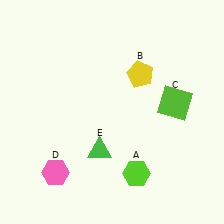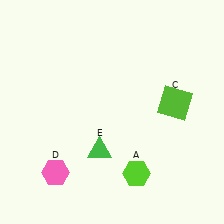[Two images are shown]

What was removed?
The yellow pentagon (B) was removed in Image 2.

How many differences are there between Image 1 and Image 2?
There is 1 difference between the two images.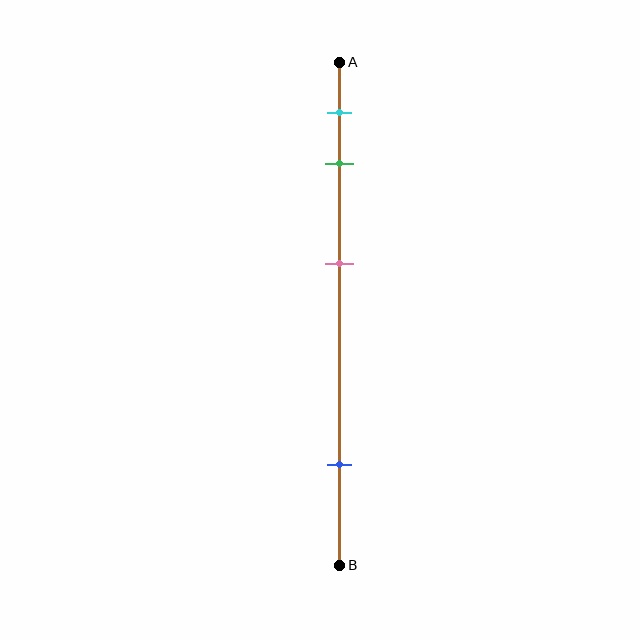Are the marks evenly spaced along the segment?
No, the marks are not evenly spaced.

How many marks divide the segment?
There are 4 marks dividing the segment.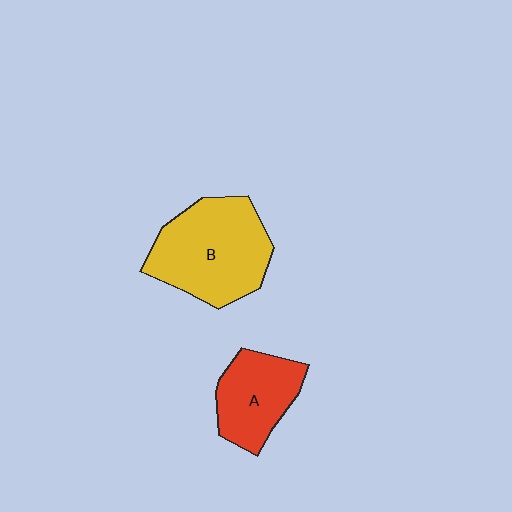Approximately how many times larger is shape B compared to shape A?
Approximately 1.6 times.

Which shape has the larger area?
Shape B (yellow).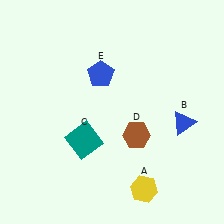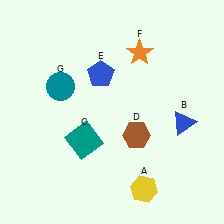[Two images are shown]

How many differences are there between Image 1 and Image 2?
There are 2 differences between the two images.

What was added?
An orange star (F), a teal circle (G) were added in Image 2.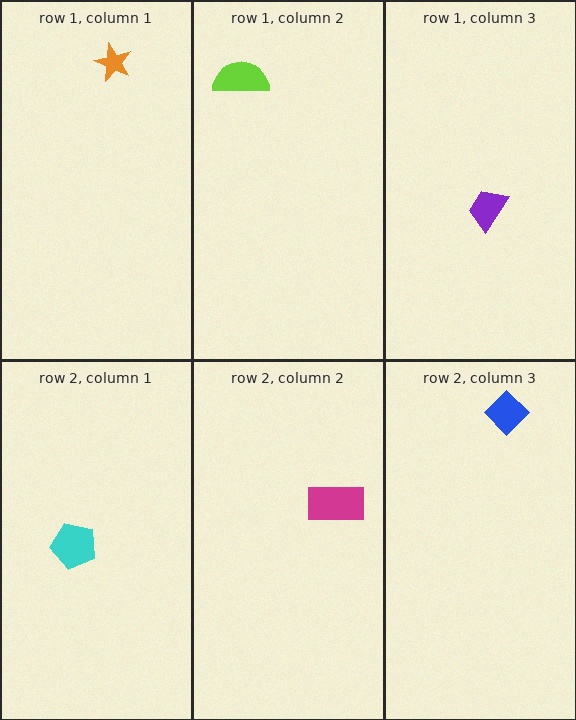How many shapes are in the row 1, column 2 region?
1.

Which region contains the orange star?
The row 1, column 1 region.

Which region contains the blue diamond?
The row 2, column 3 region.